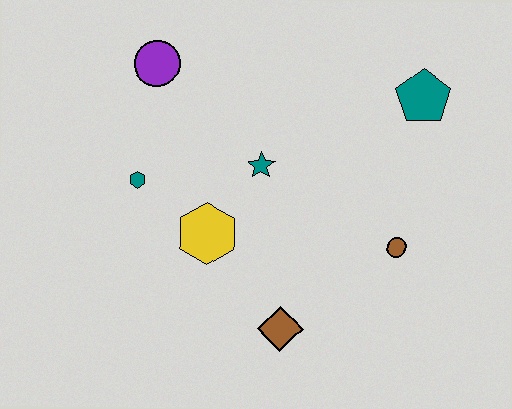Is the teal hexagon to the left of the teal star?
Yes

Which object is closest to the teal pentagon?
The brown circle is closest to the teal pentagon.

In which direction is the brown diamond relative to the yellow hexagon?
The brown diamond is below the yellow hexagon.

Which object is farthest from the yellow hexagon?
The teal pentagon is farthest from the yellow hexagon.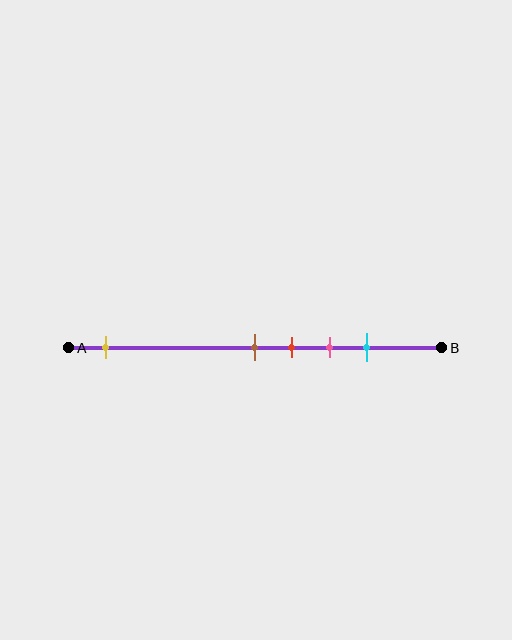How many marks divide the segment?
There are 5 marks dividing the segment.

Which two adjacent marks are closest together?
The brown and red marks are the closest adjacent pair.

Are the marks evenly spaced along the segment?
No, the marks are not evenly spaced.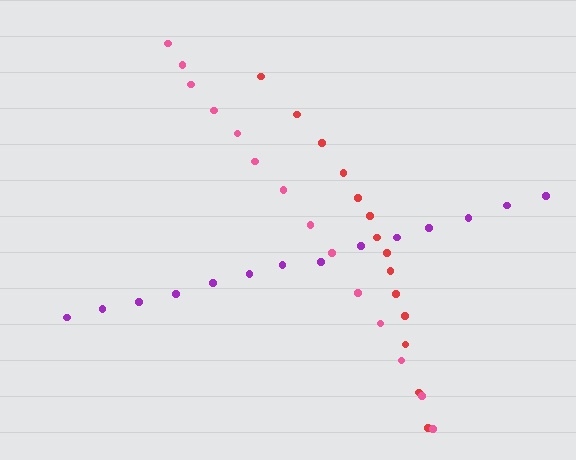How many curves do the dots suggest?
There are 3 distinct paths.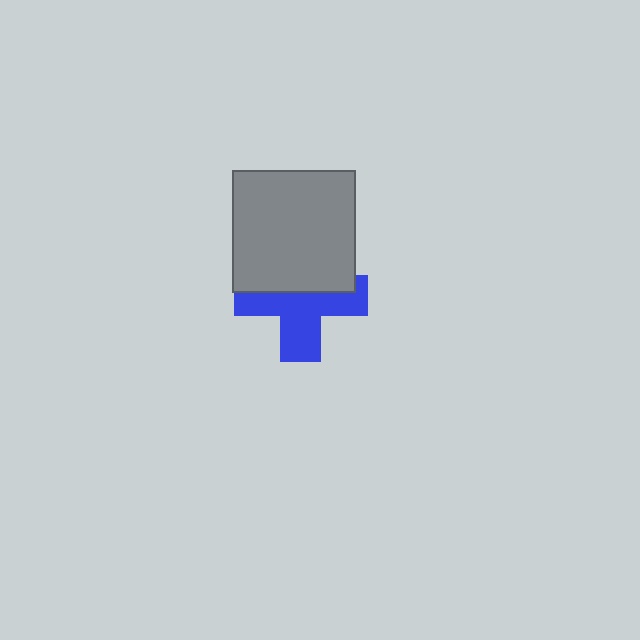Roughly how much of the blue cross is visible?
About half of it is visible (roughly 55%).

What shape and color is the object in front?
The object in front is a gray square.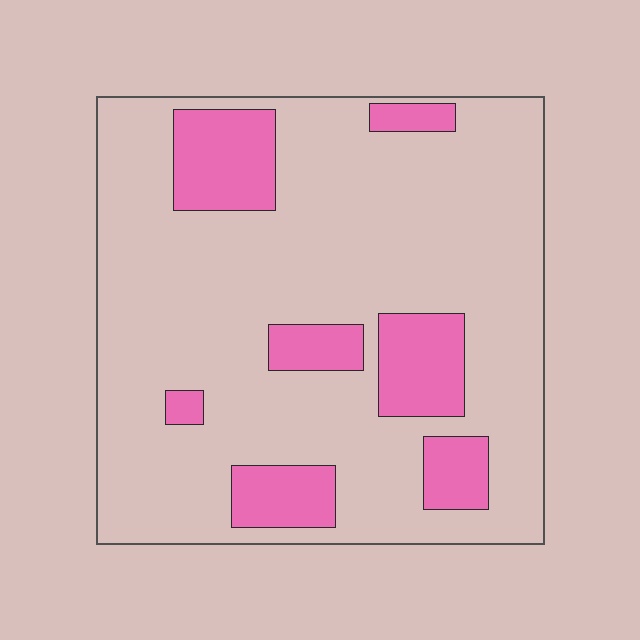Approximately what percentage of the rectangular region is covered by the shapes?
Approximately 20%.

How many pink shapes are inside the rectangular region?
7.